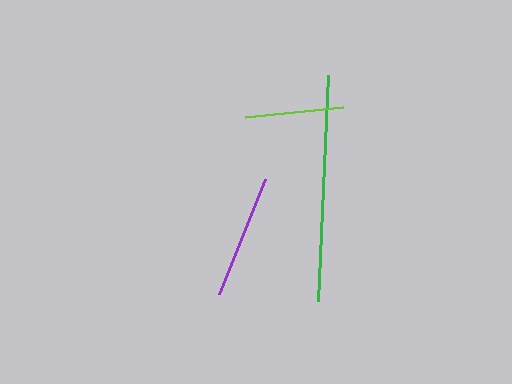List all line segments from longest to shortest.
From longest to shortest: green, purple, lime.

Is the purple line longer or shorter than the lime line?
The purple line is longer than the lime line.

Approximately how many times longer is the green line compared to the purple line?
The green line is approximately 1.8 times the length of the purple line.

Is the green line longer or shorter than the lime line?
The green line is longer than the lime line.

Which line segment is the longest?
The green line is the longest at approximately 227 pixels.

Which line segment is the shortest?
The lime line is the shortest at approximately 99 pixels.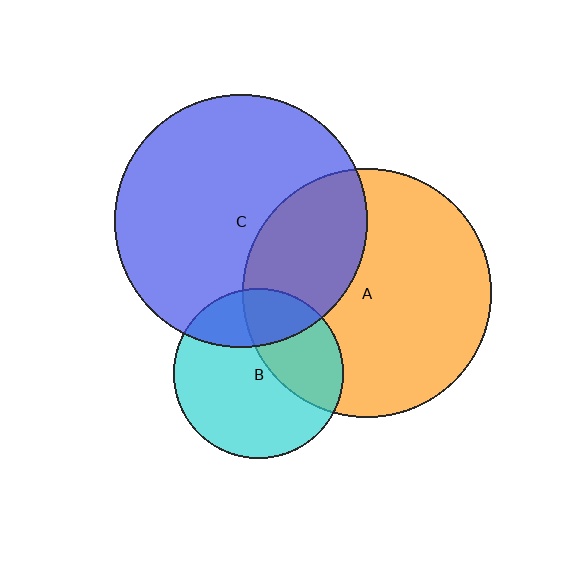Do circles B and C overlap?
Yes.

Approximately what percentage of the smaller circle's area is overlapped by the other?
Approximately 25%.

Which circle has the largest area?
Circle C (blue).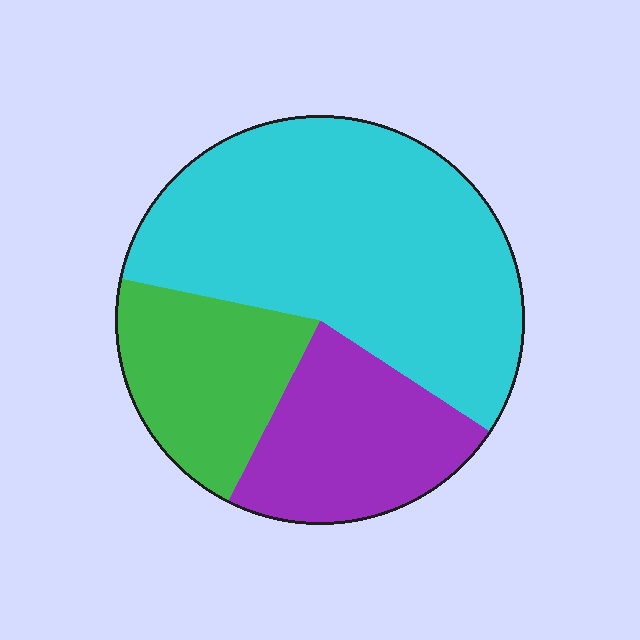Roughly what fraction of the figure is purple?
Purple covers around 25% of the figure.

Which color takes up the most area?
Cyan, at roughly 55%.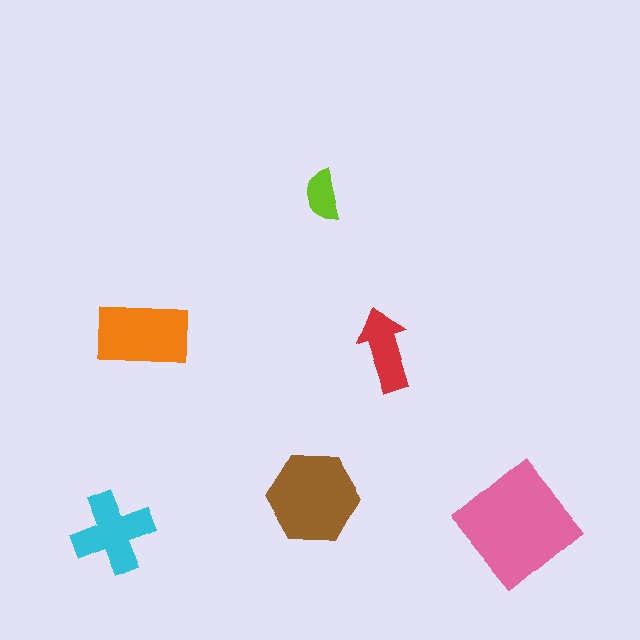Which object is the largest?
The pink diamond.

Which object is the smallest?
The lime semicircle.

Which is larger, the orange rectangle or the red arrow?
The orange rectangle.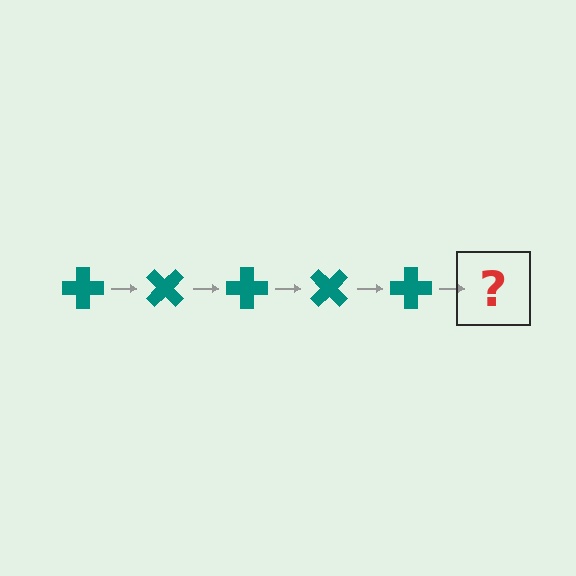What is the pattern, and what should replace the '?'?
The pattern is that the cross rotates 45 degrees each step. The '?' should be a teal cross rotated 225 degrees.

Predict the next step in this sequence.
The next step is a teal cross rotated 225 degrees.